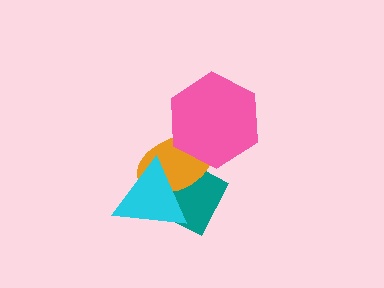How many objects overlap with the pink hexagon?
1 object overlaps with the pink hexagon.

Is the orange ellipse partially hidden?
Yes, it is partially covered by another shape.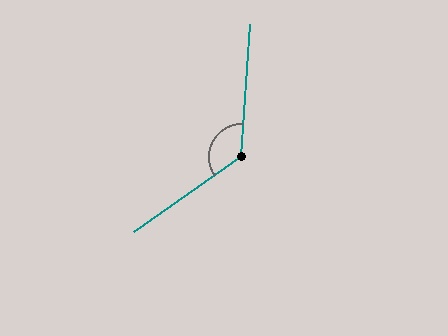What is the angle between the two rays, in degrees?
Approximately 129 degrees.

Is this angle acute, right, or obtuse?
It is obtuse.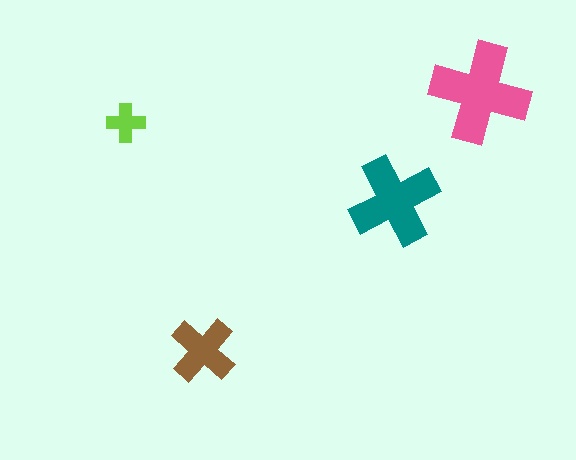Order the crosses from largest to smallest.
the pink one, the teal one, the brown one, the lime one.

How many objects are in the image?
There are 4 objects in the image.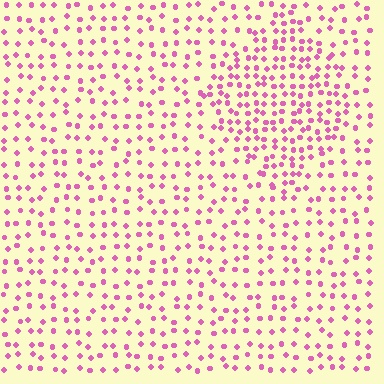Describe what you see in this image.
The image contains small pink elements arranged at two different densities. A diamond-shaped region is visible where the elements are more densely packed than the surrounding area.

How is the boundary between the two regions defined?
The boundary is defined by a change in element density (approximately 1.8x ratio). All elements are the same color, size, and shape.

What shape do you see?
I see a diamond.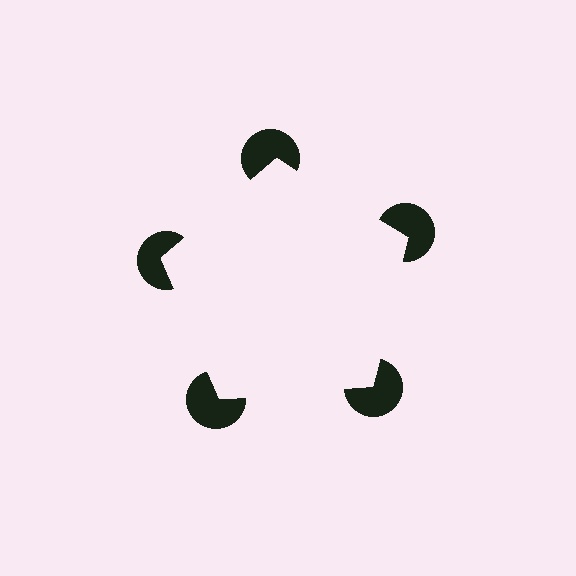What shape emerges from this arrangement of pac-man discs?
An illusory pentagon — its edges are inferred from the aligned wedge cuts in the pac-man discs, not physically drawn.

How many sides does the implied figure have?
5 sides.